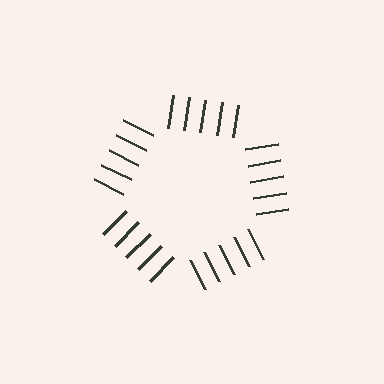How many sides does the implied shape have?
5 sides — the line-ends trace a pentagon.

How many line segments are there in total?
25 — 5 along each of the 5 edges.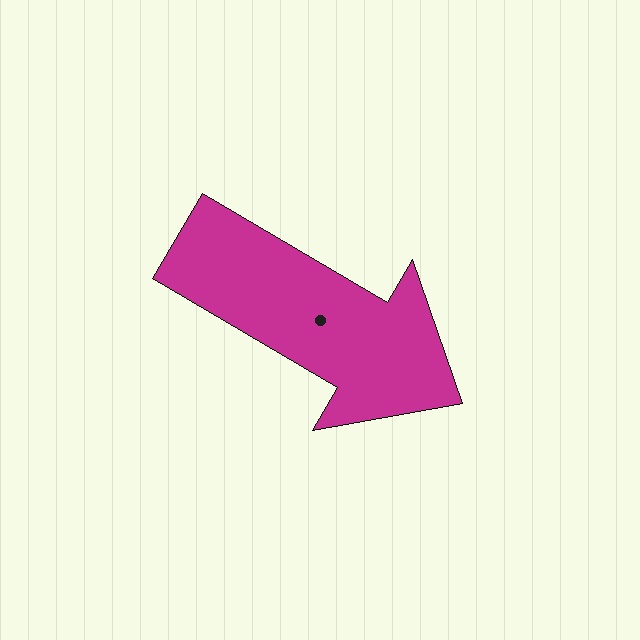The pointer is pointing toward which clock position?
Roughly 4 o'clock.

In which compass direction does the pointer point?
Southeast.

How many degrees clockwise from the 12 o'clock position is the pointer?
Approximately 121 degrees.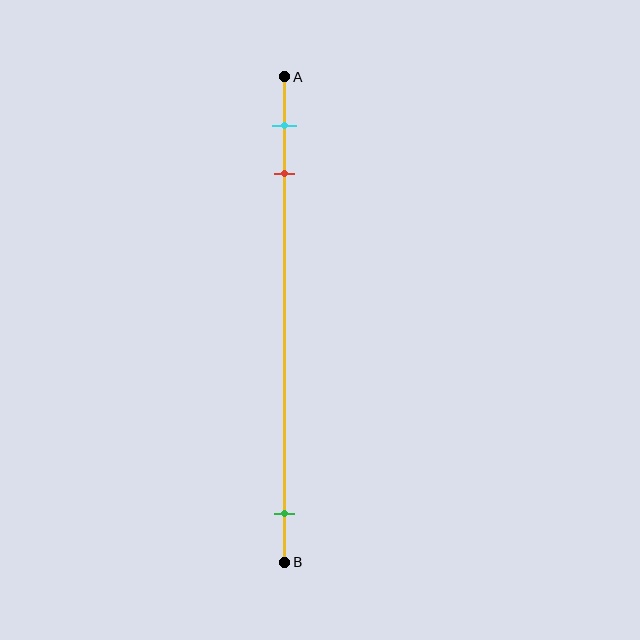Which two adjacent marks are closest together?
The cyan and red marks are the closest adjacent pair.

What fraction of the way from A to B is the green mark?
The green mark is approximately 90% (0.9) of the way from A to B.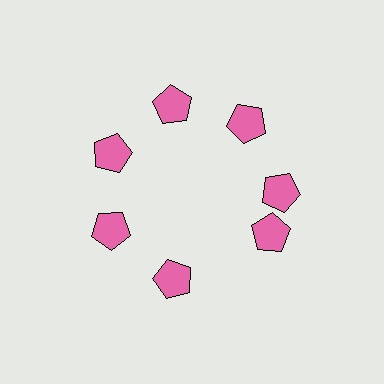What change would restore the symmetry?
The symmetry would be restored by rotating it back into even spacing with its neighbors so that all 7 pentagons sit at equal angles and equal distance from the center.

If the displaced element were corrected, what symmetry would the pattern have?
It would have 7-fold rotational symmetry — the pattern would map onto itself every 51 degrees.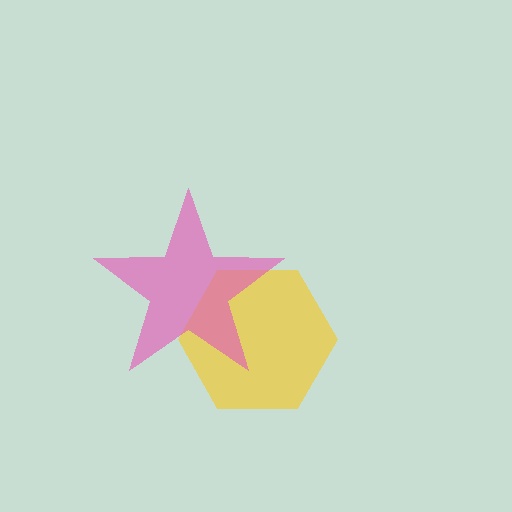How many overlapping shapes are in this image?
There are 2 overlapping shapes in the image.